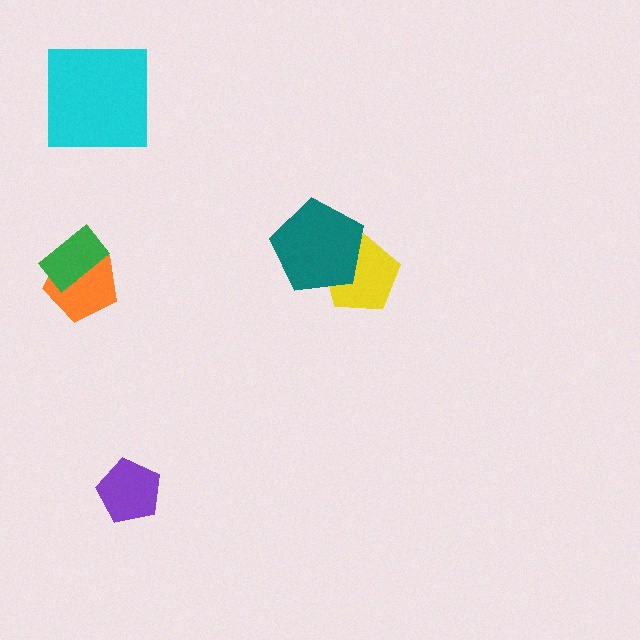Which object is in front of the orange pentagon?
The green rectangle is in front of the orange pentagon.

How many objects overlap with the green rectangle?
1 object overlaps with the green rectangle.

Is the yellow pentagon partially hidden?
Yes, it is partially covered by another shape.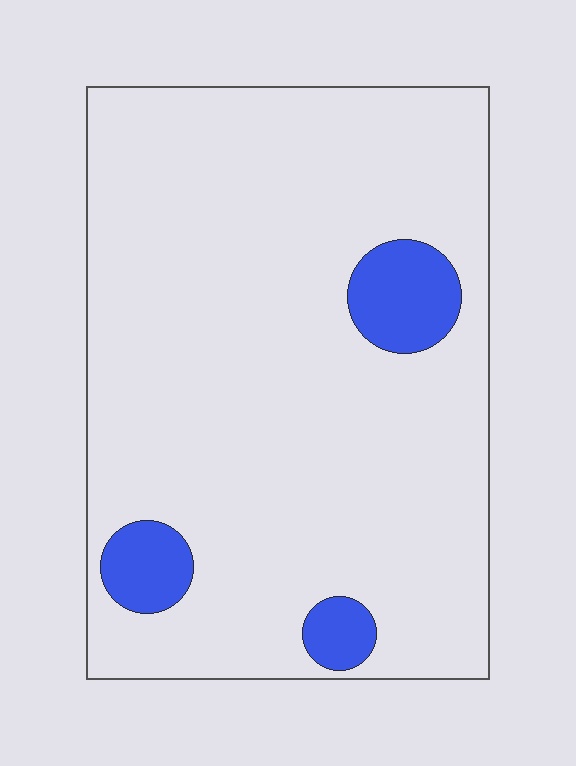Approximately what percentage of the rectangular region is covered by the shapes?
Approximately 10%.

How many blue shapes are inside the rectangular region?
3.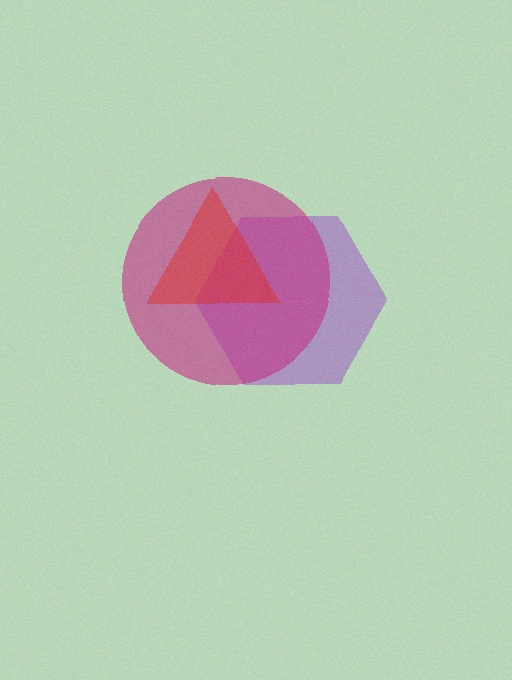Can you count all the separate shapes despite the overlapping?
Yes, there are 3 separate shapes.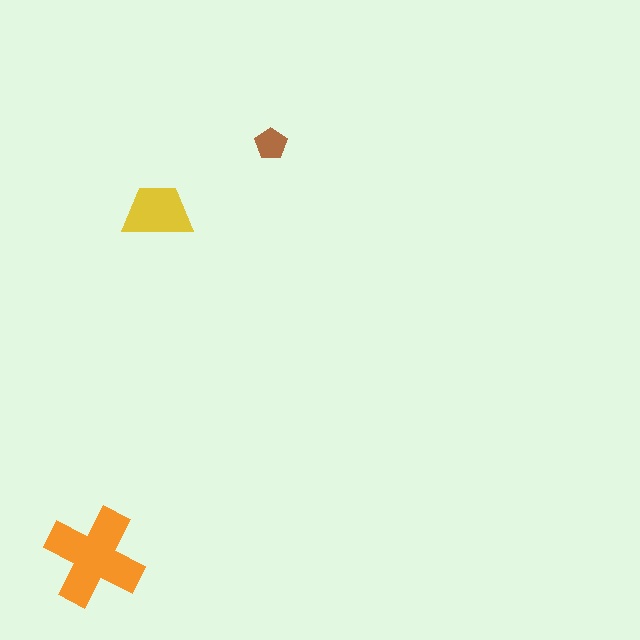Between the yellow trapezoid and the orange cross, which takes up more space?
The orange cross.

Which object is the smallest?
The brown pentagon.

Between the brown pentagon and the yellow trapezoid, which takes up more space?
The yellow trapezoid.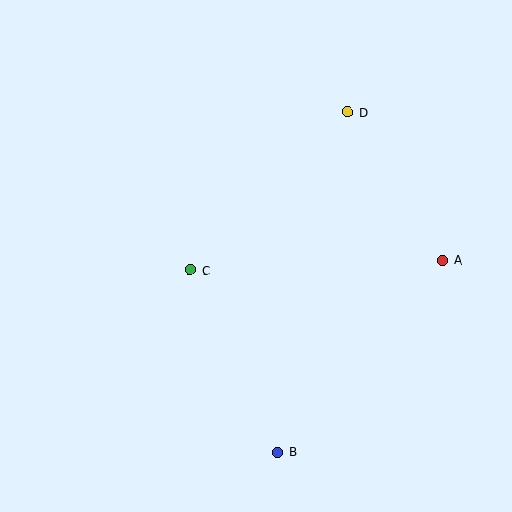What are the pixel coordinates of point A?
Point A is at (443, 260).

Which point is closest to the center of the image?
Point C at (190, 270) is closest to the center.